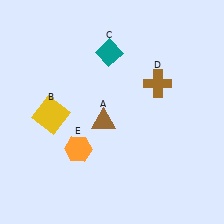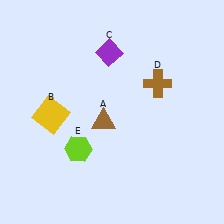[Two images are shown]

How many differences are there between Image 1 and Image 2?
There are 2 differences between the two images.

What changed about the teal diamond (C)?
In Image 1, C is teal. In Image 2, it changed to purple.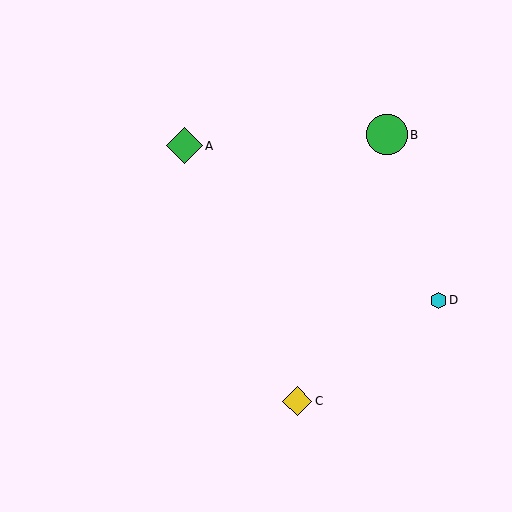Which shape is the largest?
The green circle (labeled B) is the largest.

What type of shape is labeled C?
Shape C is a yellow diamond.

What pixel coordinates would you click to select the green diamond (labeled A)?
Click at (184, 146) to select the green diamond A.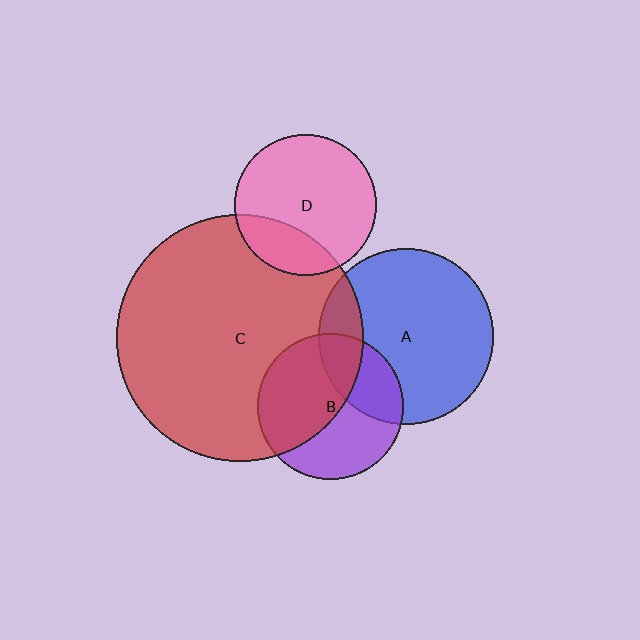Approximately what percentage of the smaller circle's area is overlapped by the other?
Approximately 30%.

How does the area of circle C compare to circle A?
Approximately 2.0 times.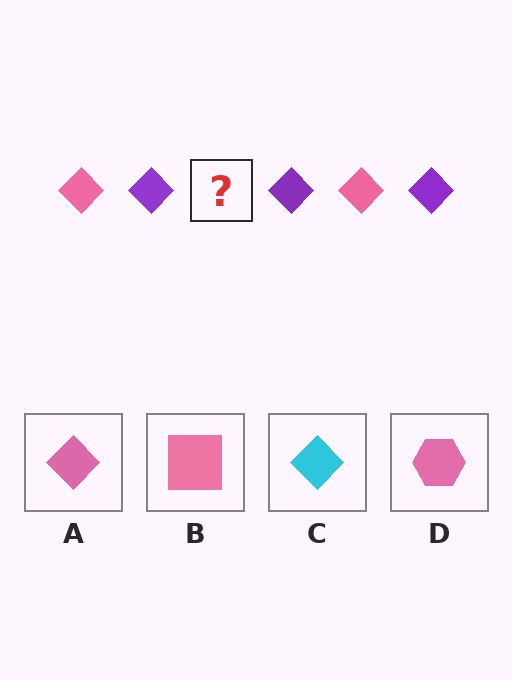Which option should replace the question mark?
Option A.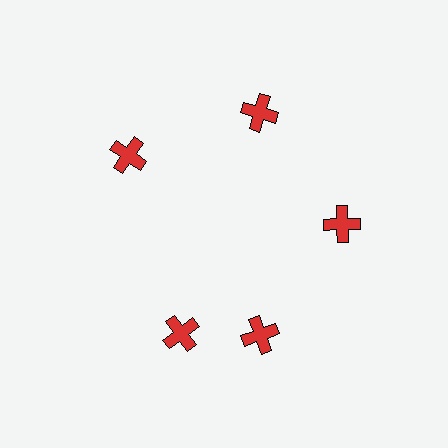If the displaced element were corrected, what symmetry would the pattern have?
It would have 5-fold rotational symmetry — the pattern would map onto itself every 72 degrees.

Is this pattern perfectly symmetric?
No. The 5 red crosses are arranged in a ring, but one element near the 8 o'clock position is rotated out of alignment along the ring, breaking the 5-fold rotational symmetry.